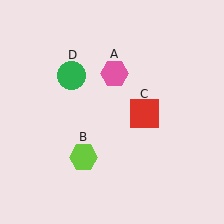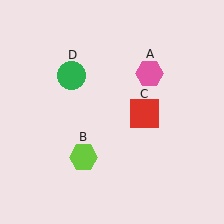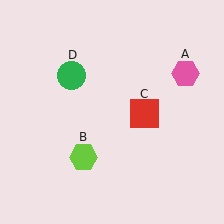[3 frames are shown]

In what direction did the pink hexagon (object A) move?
The pink hexagon (object A) moved right.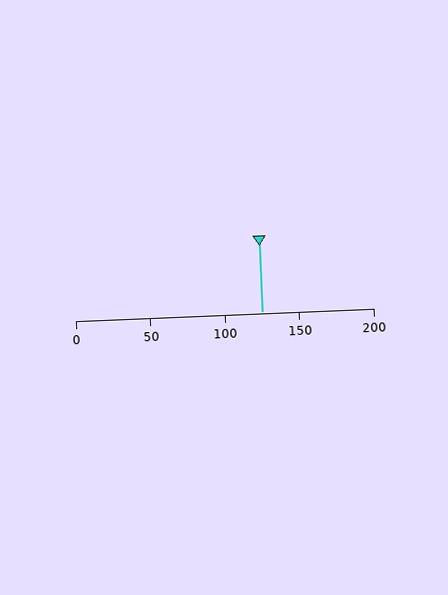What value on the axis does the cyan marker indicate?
The marker indicates approximately 125.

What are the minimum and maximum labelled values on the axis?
The axis runs from 0 to 200.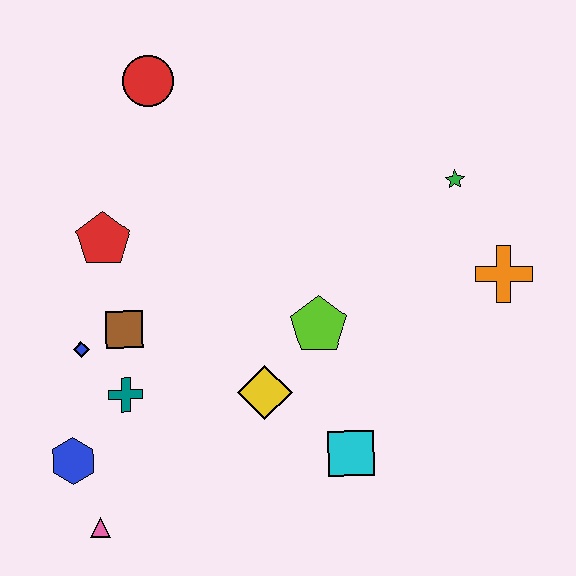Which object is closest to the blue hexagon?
The pink triangle is closest to the blue hexagon.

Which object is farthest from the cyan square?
The red circle is farthest from the cyan square.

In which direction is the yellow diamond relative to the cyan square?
The yellow diamond is to the left of the cyan square.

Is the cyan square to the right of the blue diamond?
Yes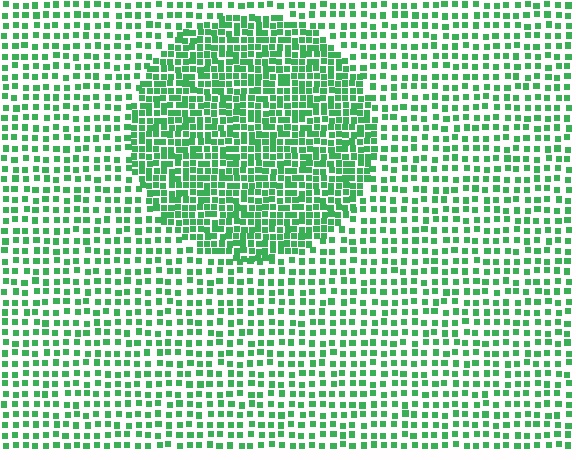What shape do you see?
I see a circle.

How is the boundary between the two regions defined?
The boundary is defined by a change in element density (approximately 2.0x ratio). All elements are the same color, size, and shape.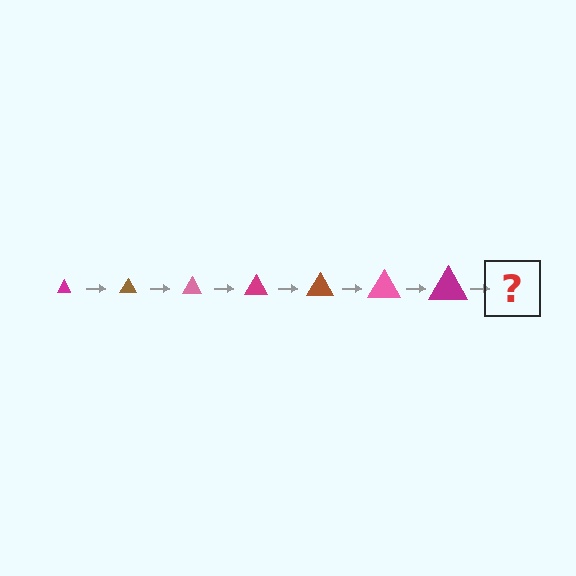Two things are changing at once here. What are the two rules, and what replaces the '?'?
The two rules are that the triangle grows larger each step and the color cycles through magenta, brown, and pink. The '?' should be a brown triangle, larger than the previous one.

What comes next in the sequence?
The next element should be a brown triangle, larger than the previous one.